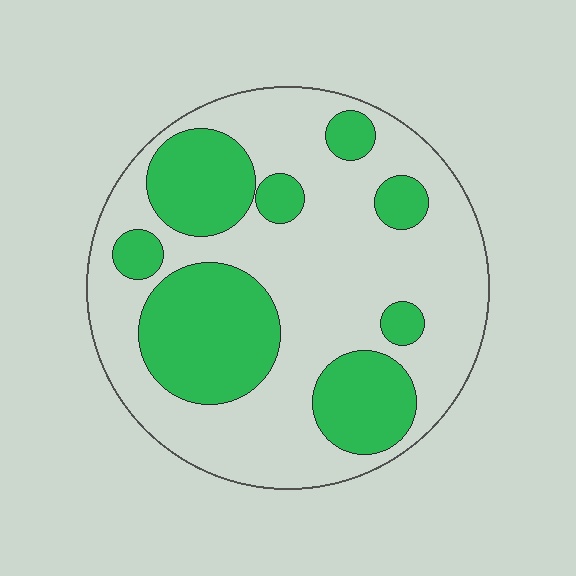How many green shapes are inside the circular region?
8.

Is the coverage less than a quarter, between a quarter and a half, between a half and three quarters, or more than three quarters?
Between a quarter and a half.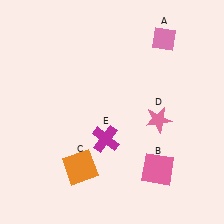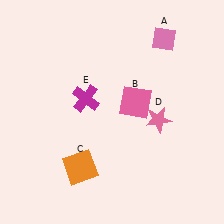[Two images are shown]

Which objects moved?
The objects that moved are: the pink square (B), the magenta cross (E).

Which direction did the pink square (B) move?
The pink square (B) moved up.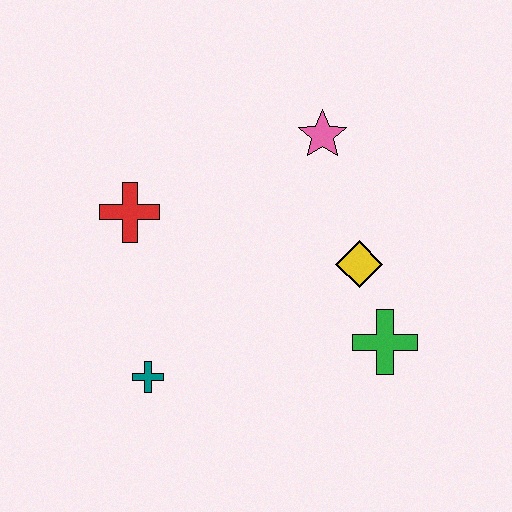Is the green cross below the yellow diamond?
Yes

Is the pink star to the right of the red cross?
Yes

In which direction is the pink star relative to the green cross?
The pink star is above the green cross.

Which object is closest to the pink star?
The yellow diamond is closest to the pink star.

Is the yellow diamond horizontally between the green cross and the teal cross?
Yes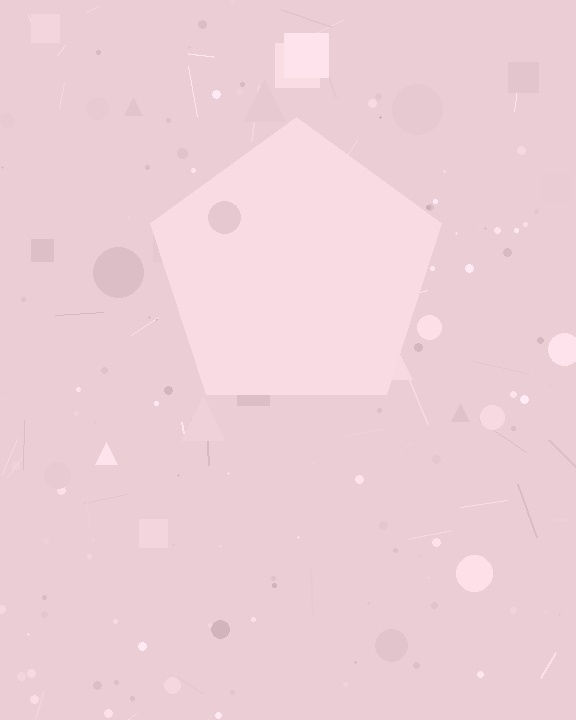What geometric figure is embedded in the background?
A pentagon is embedded in the background.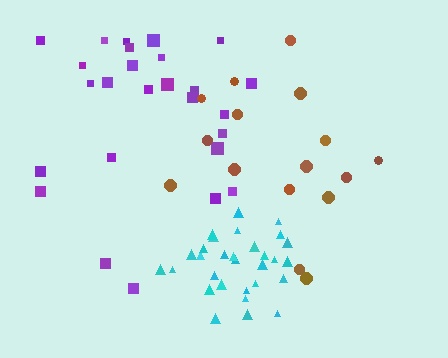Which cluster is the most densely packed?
Cyan.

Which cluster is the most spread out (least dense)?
Brown.